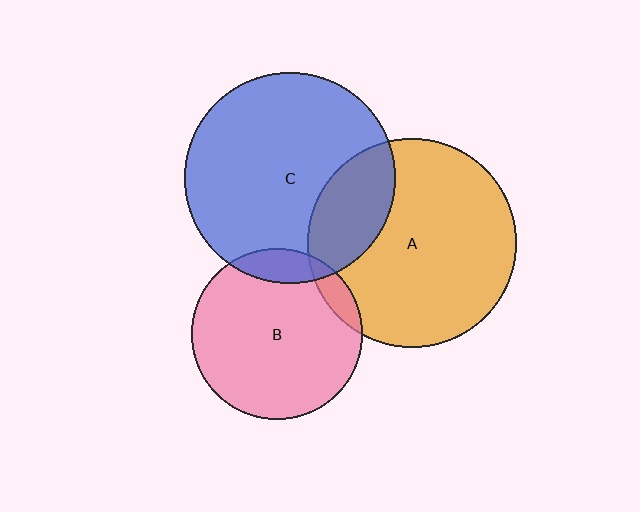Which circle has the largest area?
Circle C (blue).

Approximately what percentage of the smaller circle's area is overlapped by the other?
Approximately 10%.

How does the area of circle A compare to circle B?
Approximately 1.5 times.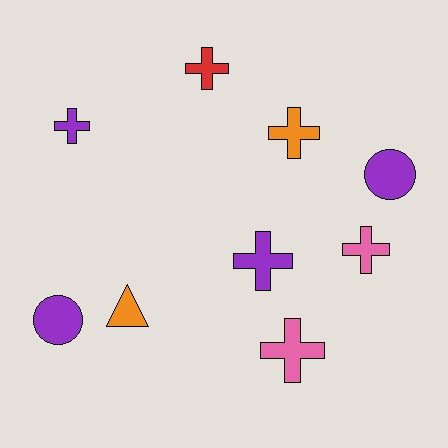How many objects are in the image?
There are 9 objects.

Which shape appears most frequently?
Cross, with 6 objects.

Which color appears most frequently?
Purple, with 4 objects.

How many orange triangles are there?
There is 1 orange triangle.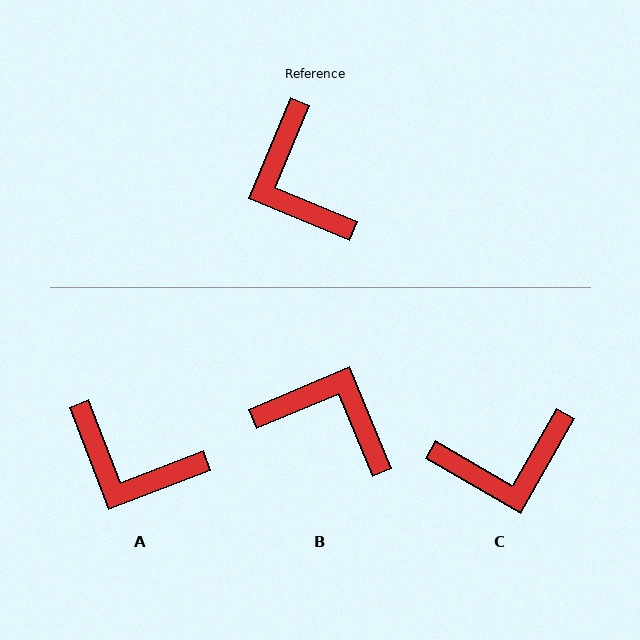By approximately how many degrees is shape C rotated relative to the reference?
Approximately 83 degrees counter-clockwise.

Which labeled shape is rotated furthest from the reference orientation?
B, about 135 degrees away.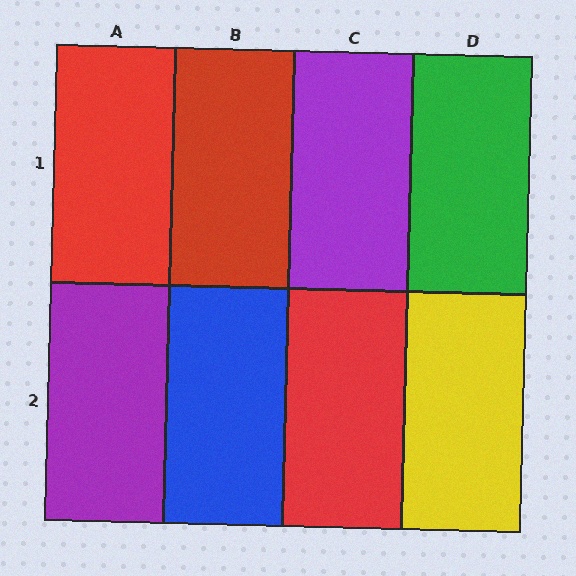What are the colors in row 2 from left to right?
Purple, blue, red, yellow.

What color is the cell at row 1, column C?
Purple.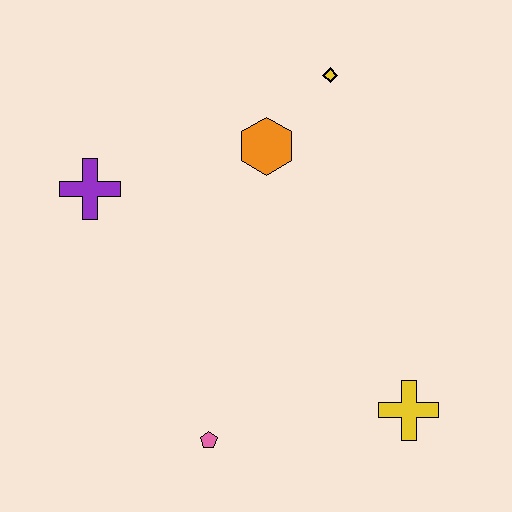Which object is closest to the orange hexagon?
The yellow diamond is closest to the orange hexagon.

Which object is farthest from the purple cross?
The yellow cross is farthest from the purple cross.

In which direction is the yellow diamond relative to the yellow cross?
The yellow diamond is above the yellow cross.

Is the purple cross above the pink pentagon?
Yes